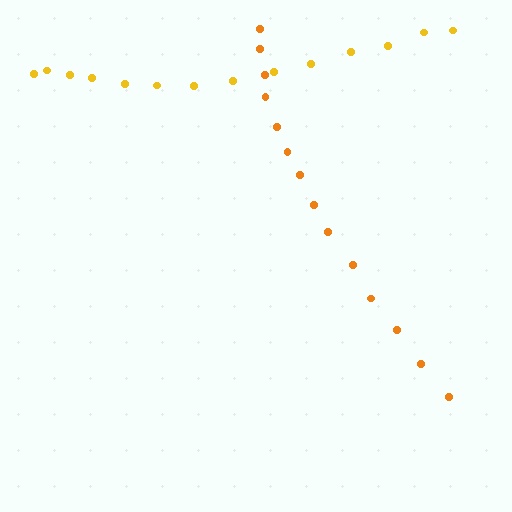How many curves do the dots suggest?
There are 2 distinct paths.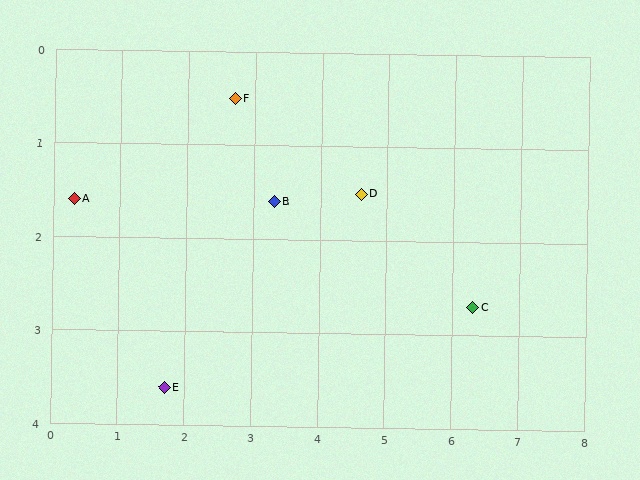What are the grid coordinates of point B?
Point B is at approximately (3.3, 1.6).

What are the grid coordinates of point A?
Point A is at approximately (0.3, 1.6).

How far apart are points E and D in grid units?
Points E and D are about 3.6 grid units apart.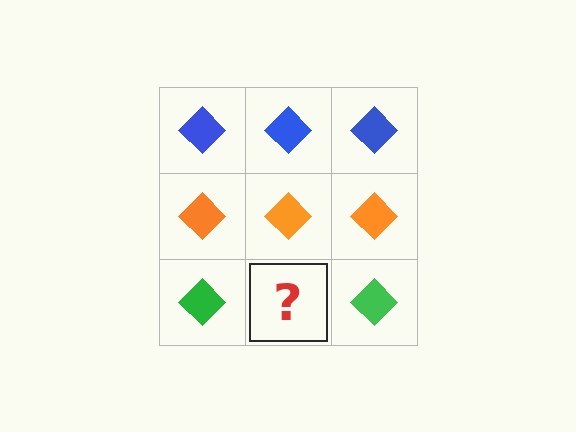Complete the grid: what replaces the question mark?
The question mark should be replaced with a green diamond.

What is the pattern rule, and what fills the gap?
The rule is that each row has a consistent color. The gap should be filled with a green diamond.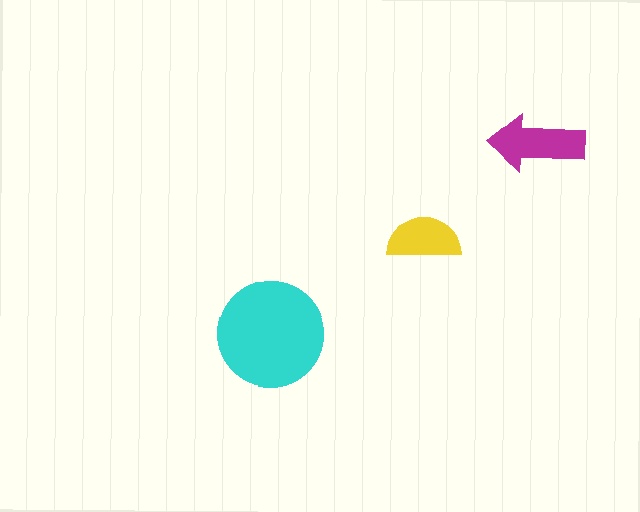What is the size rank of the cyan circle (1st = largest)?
1st.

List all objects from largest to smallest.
The cyan circle, the magenta arrow, the yellow semicircle.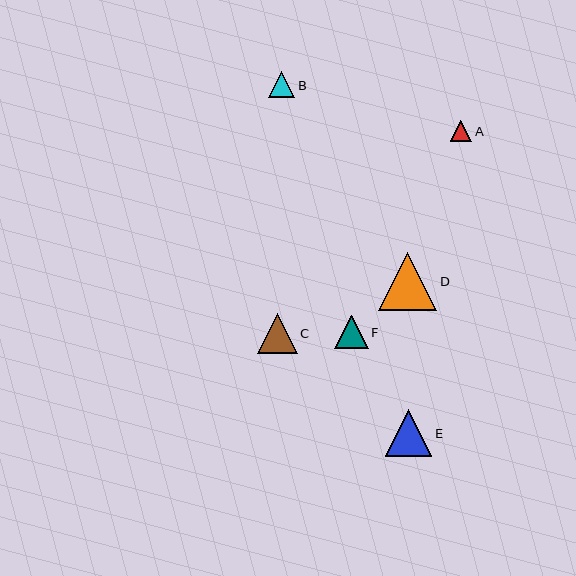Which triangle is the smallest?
Triangle A is the smallest with a size of approximately 22 pixels.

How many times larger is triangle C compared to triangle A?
Triangle C is approximately 1.9 times the size of triangle A.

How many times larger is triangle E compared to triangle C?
Triangle E is approximately 1.2 times the size of triangle C.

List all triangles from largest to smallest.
From largest to smallest: D, E, C, F, B, A.